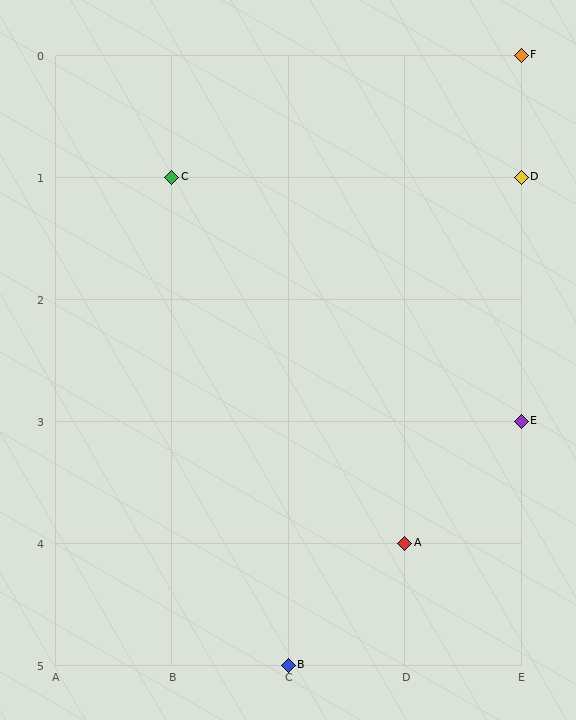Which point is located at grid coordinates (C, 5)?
Point B is at (C, 5).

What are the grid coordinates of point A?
Point A is at grid coordinates (D, 4).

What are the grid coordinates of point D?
Point D is at grid coordinates (E, 1).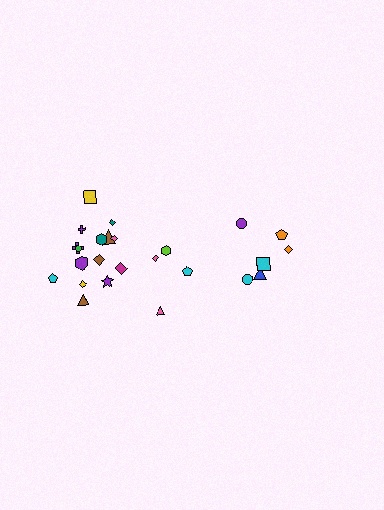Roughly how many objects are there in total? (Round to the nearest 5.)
Roughly 25 objects in total.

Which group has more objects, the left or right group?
The left group.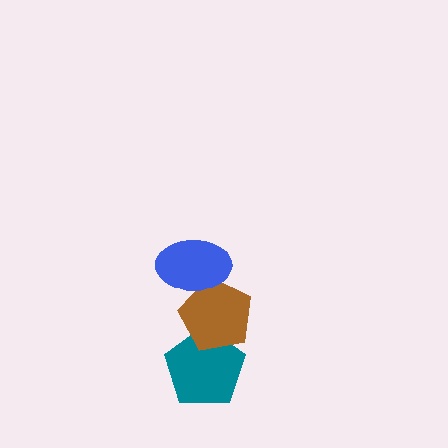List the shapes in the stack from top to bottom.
From top to bottom: the blue ellipse, the brown pentagon, the teal pentagon.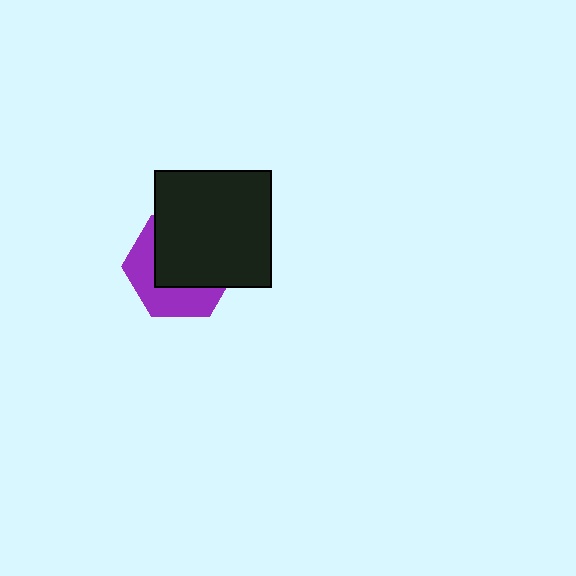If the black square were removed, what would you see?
You would see the complete purple hexagon.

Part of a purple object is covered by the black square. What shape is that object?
It is a hexagon.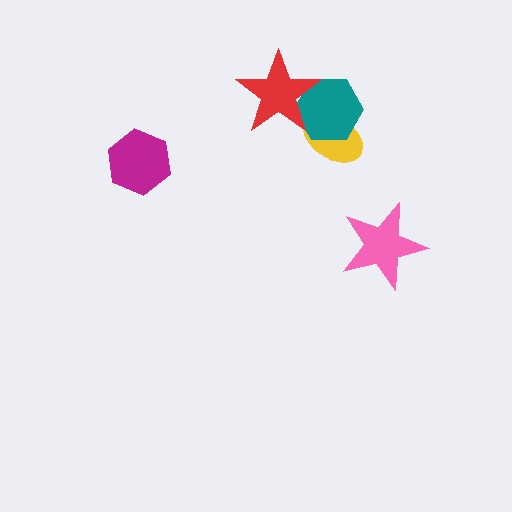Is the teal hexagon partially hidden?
Yes, it is partially covered by another shape.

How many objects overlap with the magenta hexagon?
0 objects overlap with the magenta hexagon.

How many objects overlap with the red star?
1 object overlaps with the red star.